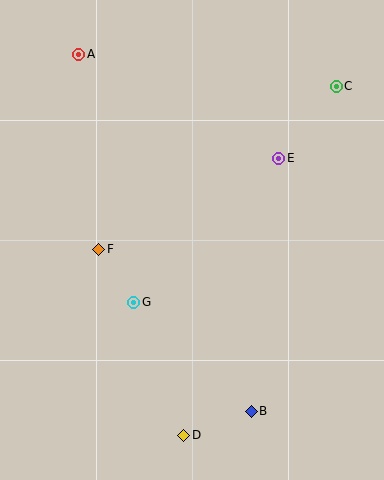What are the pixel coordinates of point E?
Point E is at (279, 158).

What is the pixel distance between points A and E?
The distance between A and E is 225 pixels.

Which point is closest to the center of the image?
Point G at (134, 302) is closest to the center.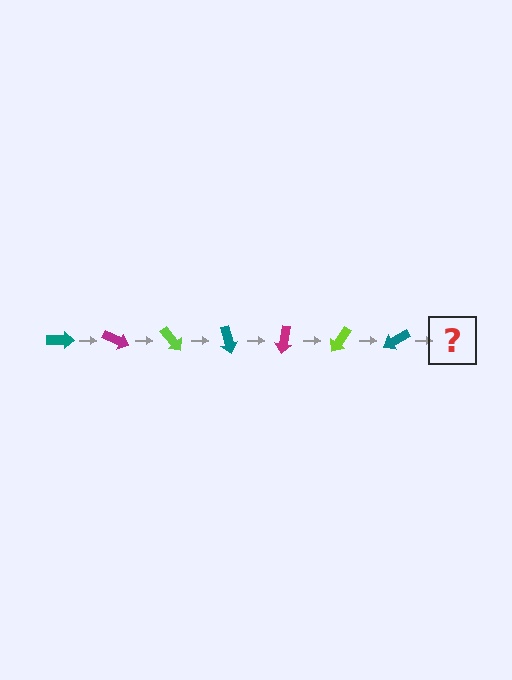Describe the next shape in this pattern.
It should be a magenta arrow, rotated 175 degrees from the start.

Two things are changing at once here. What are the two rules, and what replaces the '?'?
The two rules are that it rotates 25 degrees each step and the color cycles through teal, magenta, and lime. The '?' should be a magenta arrow, rotated 175 degrees from the start.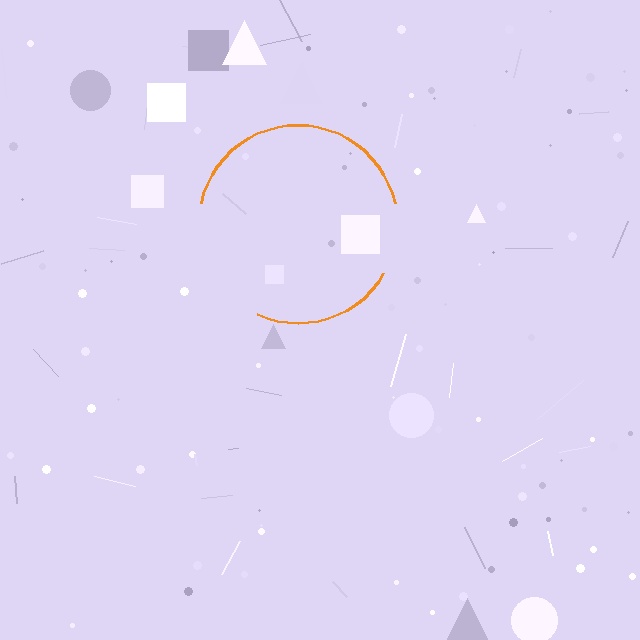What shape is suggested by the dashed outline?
The dashed outline suggests a circle.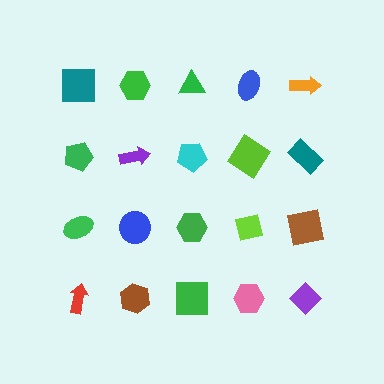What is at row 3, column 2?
A blue circle.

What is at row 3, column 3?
A green hexagon.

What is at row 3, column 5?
A brown square.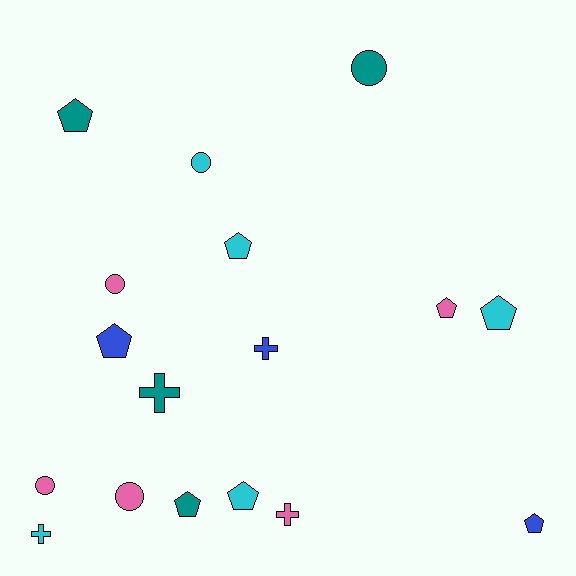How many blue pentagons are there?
There are 2 blue pentagons.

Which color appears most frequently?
Pink, with 5 objects.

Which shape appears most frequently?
Pentagon, with 8 objects.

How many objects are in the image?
There are 17 objects.